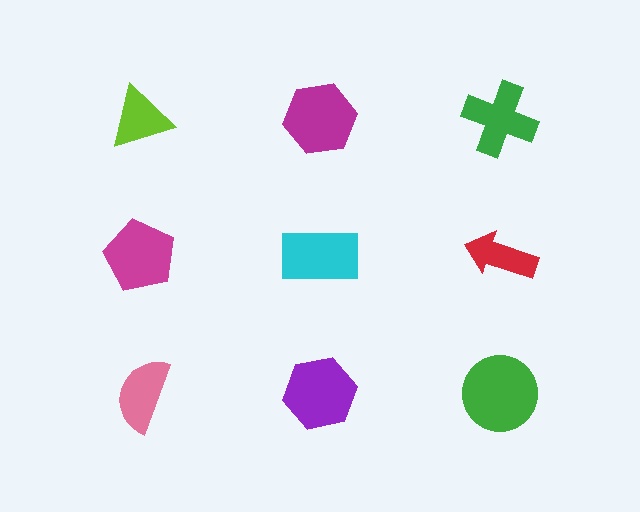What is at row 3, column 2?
A purple hexagon.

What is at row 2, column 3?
A red arrow.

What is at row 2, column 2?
A cyan rectangle.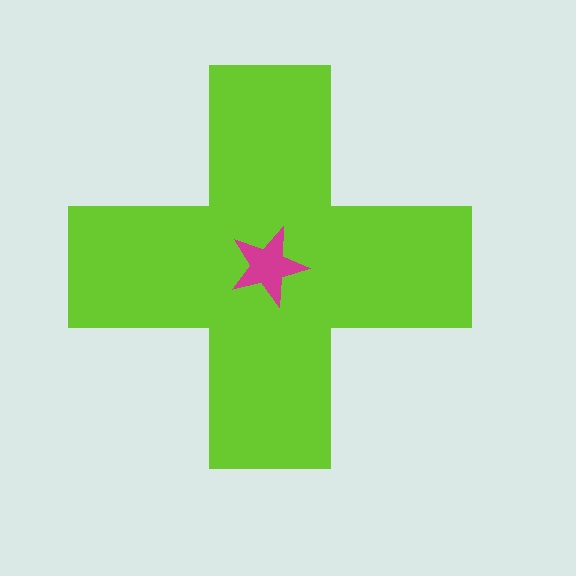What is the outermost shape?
The lime cross.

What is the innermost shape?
The magenta star.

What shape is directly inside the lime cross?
The magenta star.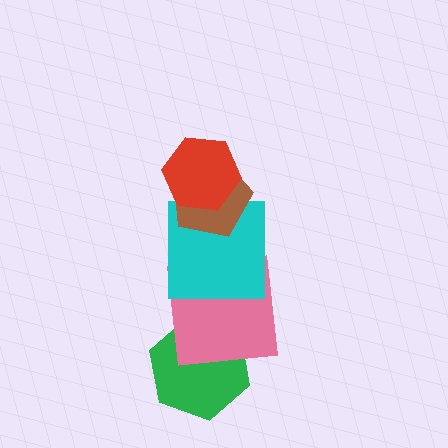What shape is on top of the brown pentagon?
The red hexagon is on top of the brown pentagon.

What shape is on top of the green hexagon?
The pink square is on top of the green hexagon.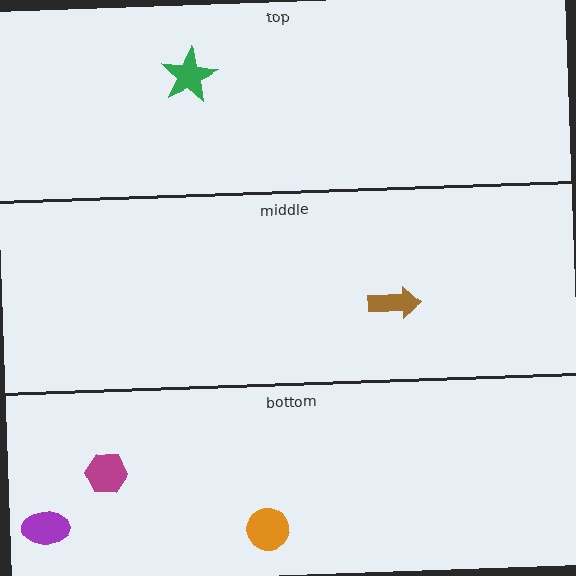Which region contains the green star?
The top region.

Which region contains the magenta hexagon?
The bottom region.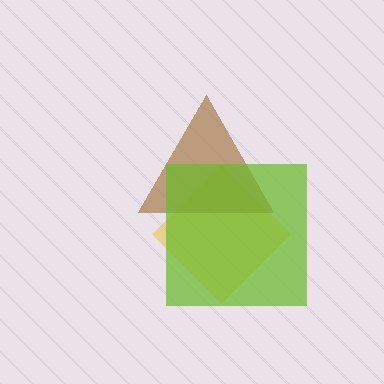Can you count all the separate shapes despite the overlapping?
Yes, there are 3 separate shapes.